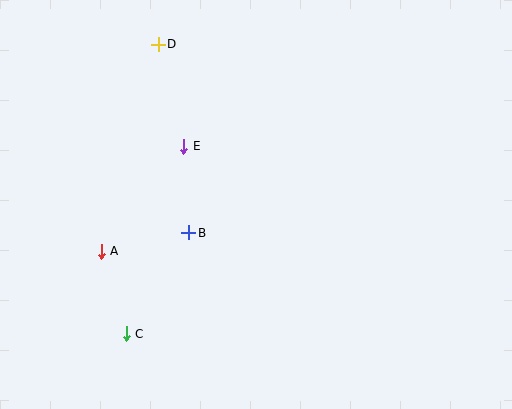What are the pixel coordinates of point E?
Point E is at (184, 146).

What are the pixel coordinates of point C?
Point C is at (126, 334).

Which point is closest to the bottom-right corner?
Point B is closest to the bottom-right corner.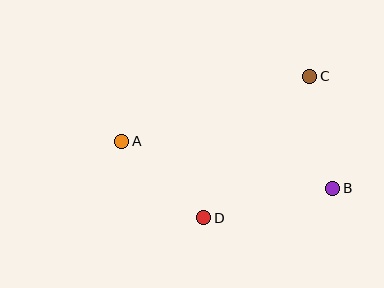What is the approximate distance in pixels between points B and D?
The distance between B and D is approximately 132 pixels.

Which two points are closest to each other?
Points A and D are closest to each other.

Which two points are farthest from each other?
Points A and B are farthest from each other.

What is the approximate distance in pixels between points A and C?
The distance between A and C is approximately 199 pixels.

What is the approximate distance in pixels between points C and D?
The distance between C and D is approximately 177 pixels.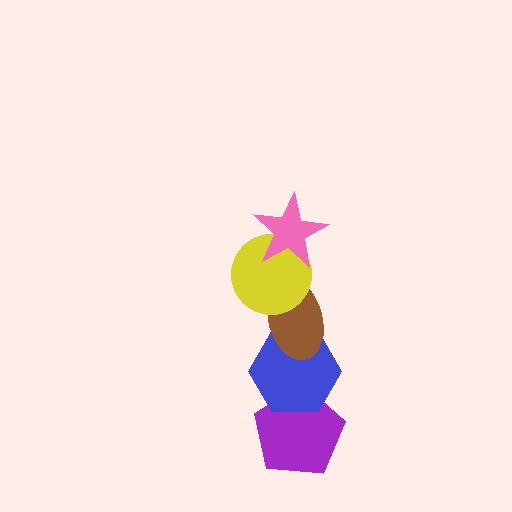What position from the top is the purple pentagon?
The purple pentagon is 5th from the top.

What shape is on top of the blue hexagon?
The brown ellipse is on top of the blue hexagon.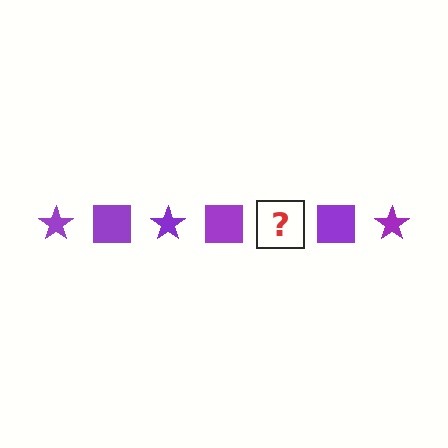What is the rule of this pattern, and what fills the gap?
The rule is that the pattern cycles through star, square shapes in purple. The gap should be filled with a purple star.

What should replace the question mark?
The question mark should be replaced with a purple star.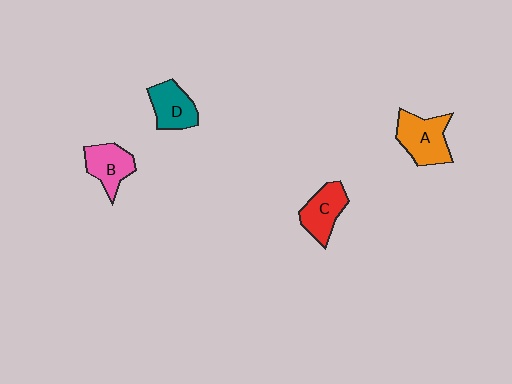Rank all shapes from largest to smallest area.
From largest to smallest: A (orange), C (red), B (pink), D (teal).